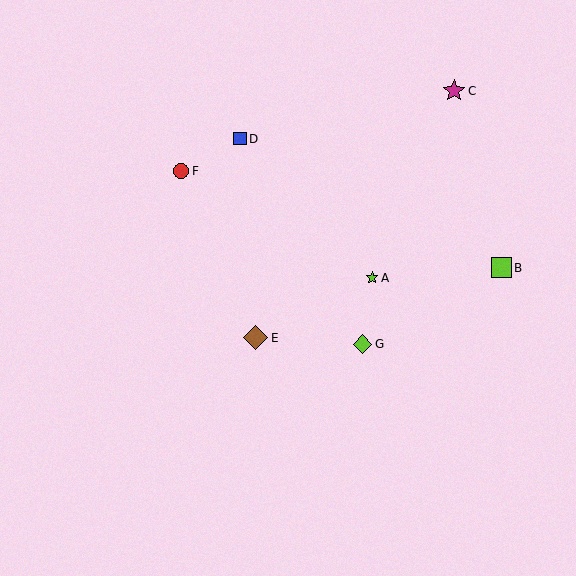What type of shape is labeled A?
Shape A is a lime star.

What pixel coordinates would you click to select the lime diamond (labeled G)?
Click at (362, 344) to select the lime diamond G.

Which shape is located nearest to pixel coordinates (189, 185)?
The red circle (labeled F) at (181, 171) is nearest to that location.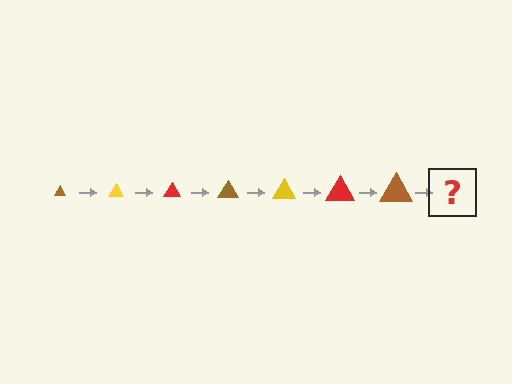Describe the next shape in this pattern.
It should be a yellow triangle, larger than the previous one.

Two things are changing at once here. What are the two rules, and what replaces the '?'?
The two rules are that the triangle grows larger each step and the color cycles through brown, yellow, and red. The '?' should be a yellow triangle, larger than the previous one.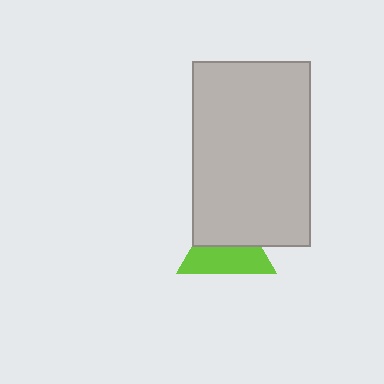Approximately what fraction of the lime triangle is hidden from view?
Roughly 49% of the lime triangle is hidden behind the light gray rectangle.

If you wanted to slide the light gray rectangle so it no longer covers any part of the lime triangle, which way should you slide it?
Slide it up — that is the most direct way to separate the two shapes.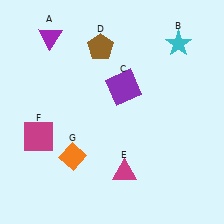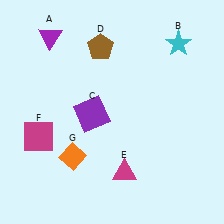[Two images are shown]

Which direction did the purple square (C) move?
The purple square (C) moved left.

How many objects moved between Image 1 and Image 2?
1 object moved between the two images.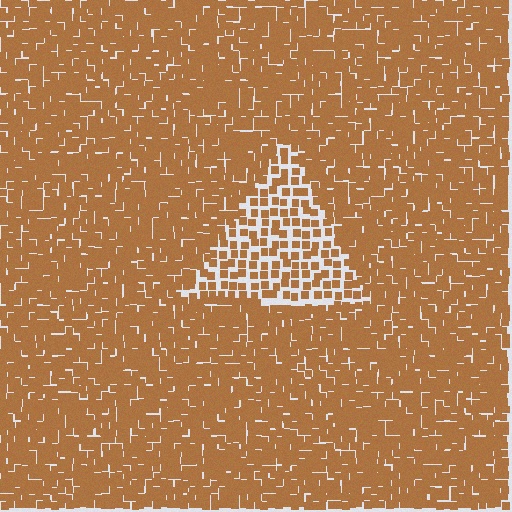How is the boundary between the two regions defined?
The boundary is defined by a change in element density (approximately 2.0x ratio). All elements are the same color, size, and shape.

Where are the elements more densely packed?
The elements are more densely packed outside the triangle boundary.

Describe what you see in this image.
The image contains small brown elements arranged at two different densities. A triangle-shaped region is visible where the elements are less densely packed than the surrounding area.